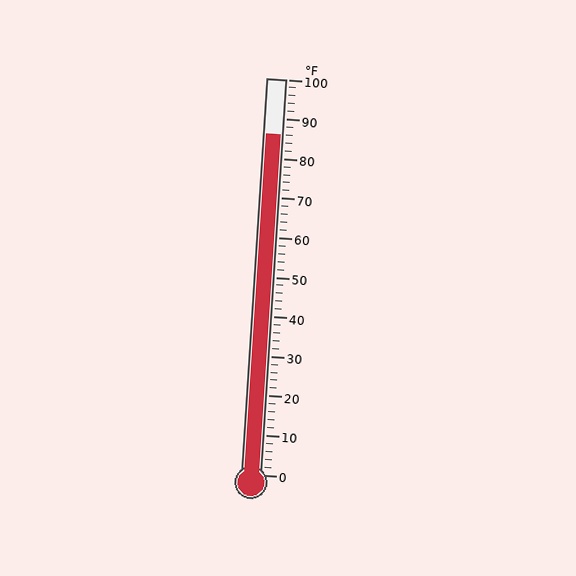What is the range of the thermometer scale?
The thermometer scale ranges from 0°F to 100°F.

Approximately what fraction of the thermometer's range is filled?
The thermometer is filled to approximately 85% of its range.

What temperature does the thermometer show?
The thermometer shows approximately 86°F.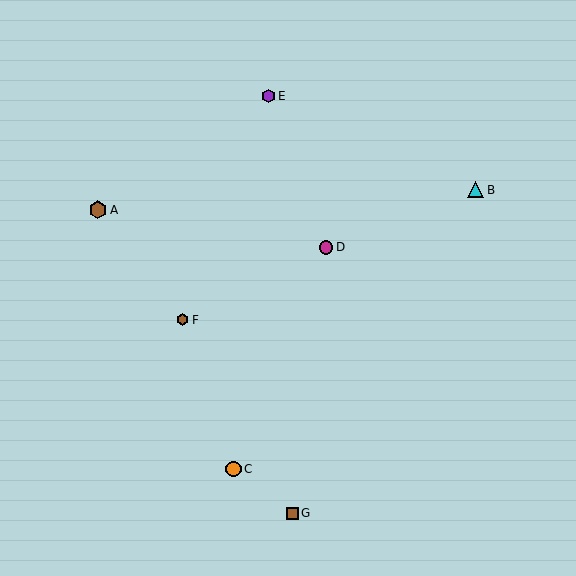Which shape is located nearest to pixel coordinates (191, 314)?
The brown hexagon (labeled F) at (183, 320) is nearest to that location.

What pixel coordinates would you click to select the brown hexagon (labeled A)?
Click at (98, 210) to select the brown hexagon A.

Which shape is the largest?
The brown hexagon (labeled A) is the largest.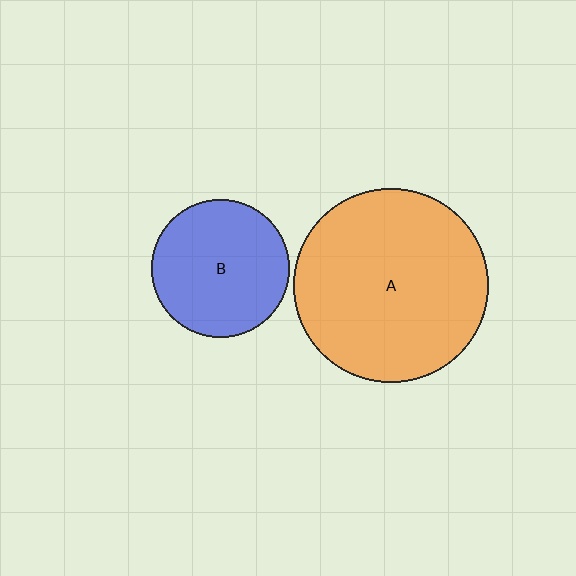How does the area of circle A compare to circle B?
Approximately 2.0 times.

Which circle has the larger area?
Circle A (orange).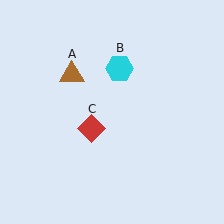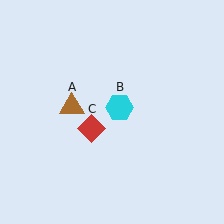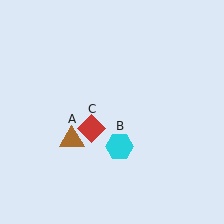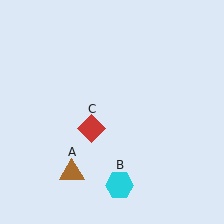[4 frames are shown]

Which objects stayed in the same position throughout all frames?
Red diamond (object C) remained stationary.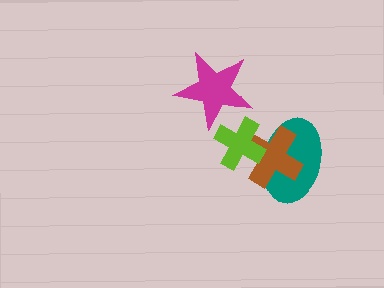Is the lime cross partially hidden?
No, no other shape covers it.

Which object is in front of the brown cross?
The lime cross is in front of the brown cross.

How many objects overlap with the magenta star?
1 object overlaps with the magenta star.